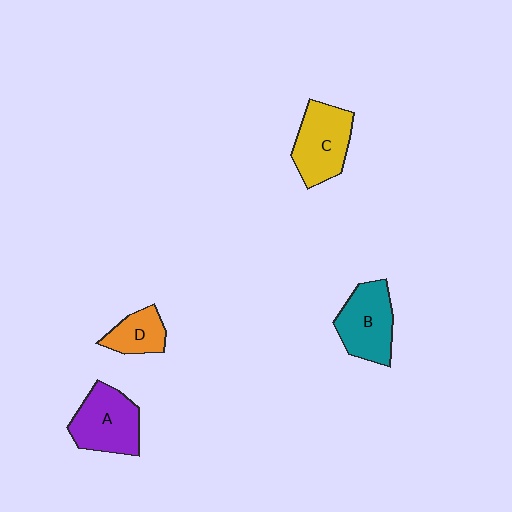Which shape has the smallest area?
Shape D (orange).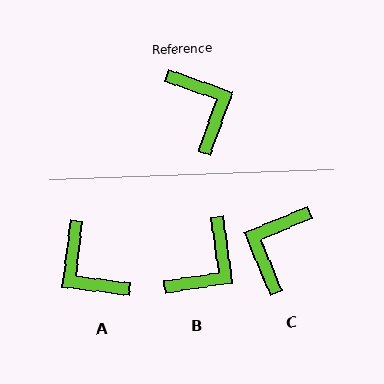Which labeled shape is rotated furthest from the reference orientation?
A, about 168 degrees away.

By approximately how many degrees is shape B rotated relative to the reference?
Approximately 62 degrees clockwise.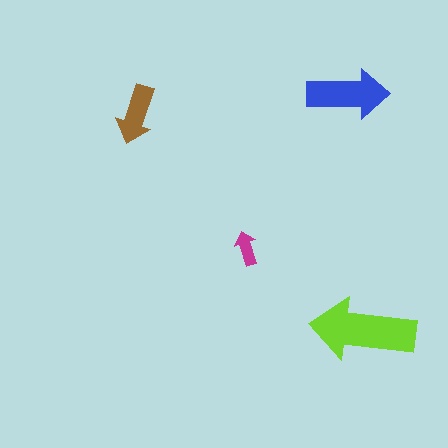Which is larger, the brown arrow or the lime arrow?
The lime one.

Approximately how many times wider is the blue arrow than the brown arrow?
About 1.5 times wider.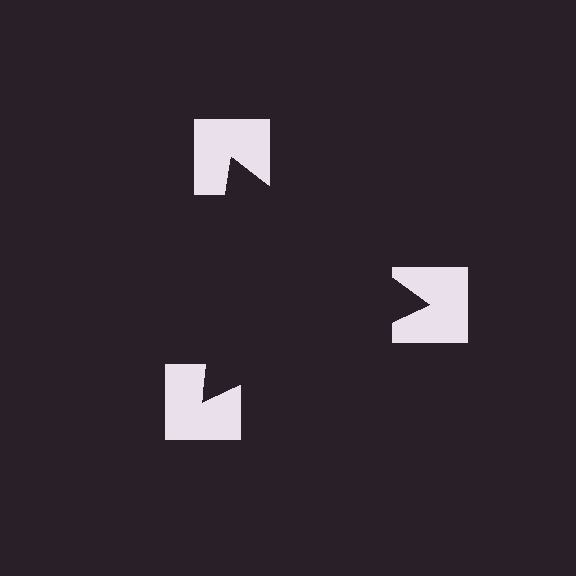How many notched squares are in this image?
There are 3 — one at each vertex of the illusory triangle.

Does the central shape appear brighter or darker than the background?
It typically appears slightly darker than the background, even though no actual brightness change is drawn.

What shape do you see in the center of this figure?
An illusory triangle — its edges are inferred from the aligned wedge cuts in the notched squares, not physically drawn.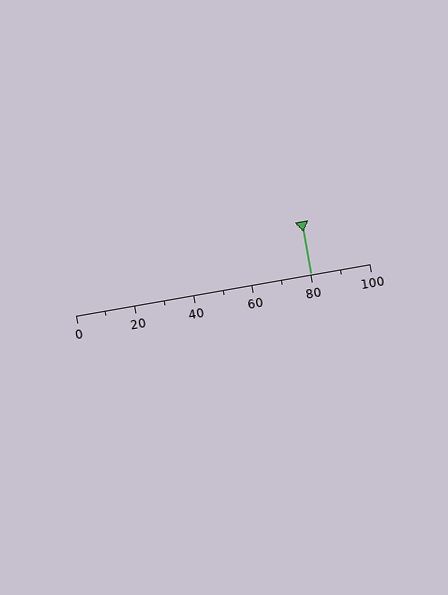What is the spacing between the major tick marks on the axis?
The major ticks are spaced 20 apart.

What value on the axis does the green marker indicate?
The marker indicates approximately 80.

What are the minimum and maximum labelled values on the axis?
The axis runs from 0 to 100.